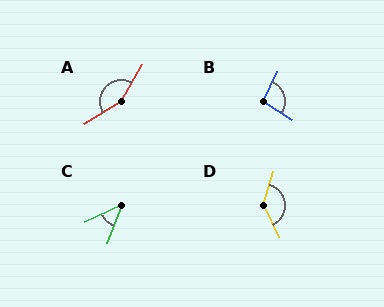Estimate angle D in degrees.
Approximately 136 degrees.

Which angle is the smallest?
C, at approximately 43 degrees.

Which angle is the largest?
A, at approximately 151 degrees.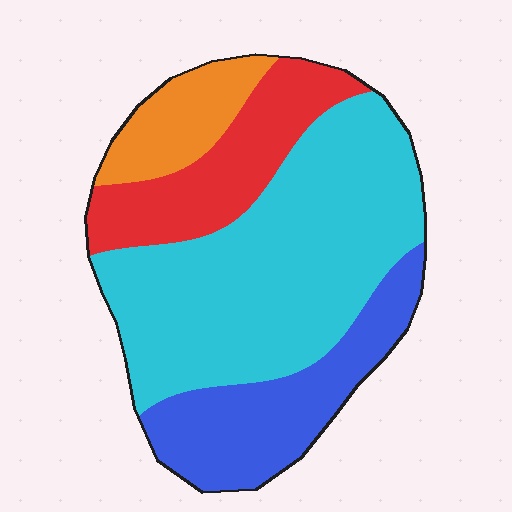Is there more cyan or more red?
Cyan.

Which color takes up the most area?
Cyan, at roughly 50%.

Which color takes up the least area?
Orange, at roughly 10%.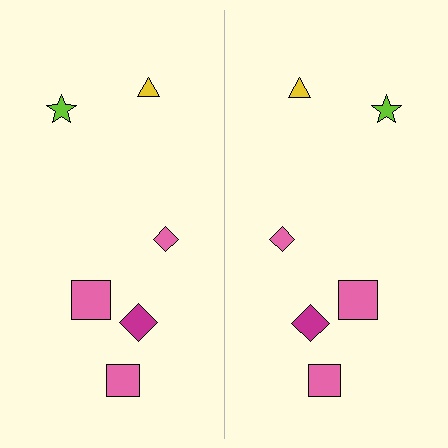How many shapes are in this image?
There are 12 shapes in this image.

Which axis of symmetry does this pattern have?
The pattern has a vertical axis of symmetry running through the center of the image.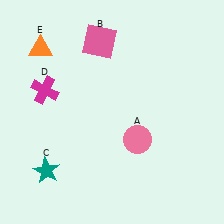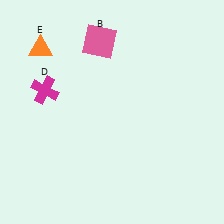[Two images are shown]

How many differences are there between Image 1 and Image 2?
There are 2 differences between the two images.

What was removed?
The pink circle (A), the teal star (C) were removed in Image 2.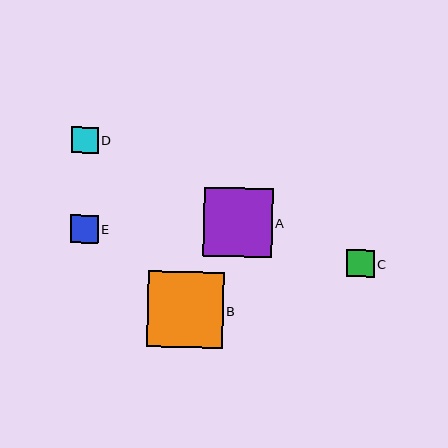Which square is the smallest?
Square D is the smallest with a size of approximately 26 pixels.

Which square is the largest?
Square B is the largest with a size of approximately 76 pixels.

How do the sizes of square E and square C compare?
Square E and square C are approximately the same size.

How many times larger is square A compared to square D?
Square A is approximately 2.6 times the size of square D.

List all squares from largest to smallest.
From largest to smallest: B, A, E, C, D.